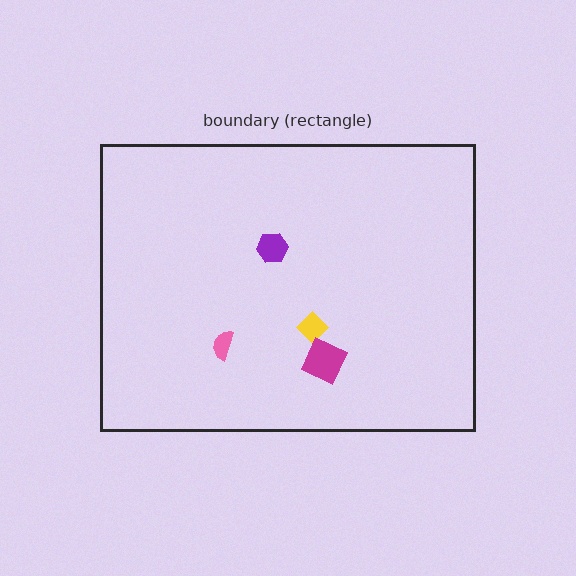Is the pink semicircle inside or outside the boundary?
Inside.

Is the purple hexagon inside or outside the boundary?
Inside.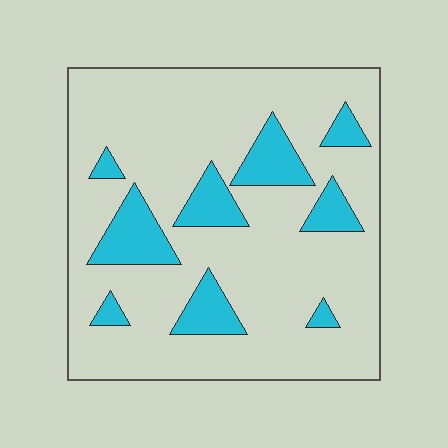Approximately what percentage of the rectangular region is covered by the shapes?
Approximately 20%.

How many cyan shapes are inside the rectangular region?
9.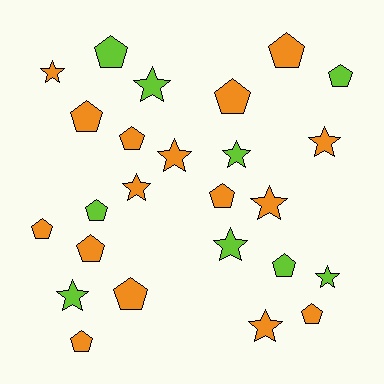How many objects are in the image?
There are 25 objects.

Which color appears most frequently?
Orange, with 16 objects.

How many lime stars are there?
There are 5 lime stars.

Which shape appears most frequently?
Pentagon, with 14 objects.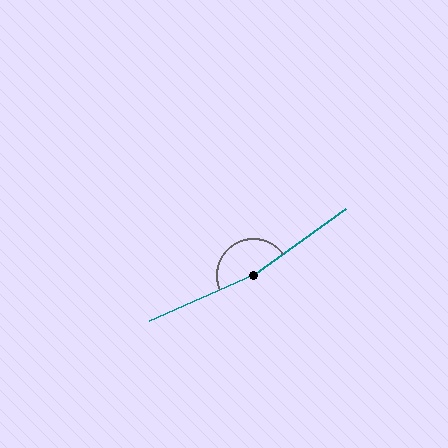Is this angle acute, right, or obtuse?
It is obtuse.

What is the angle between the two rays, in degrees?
Approximately 168 degrees.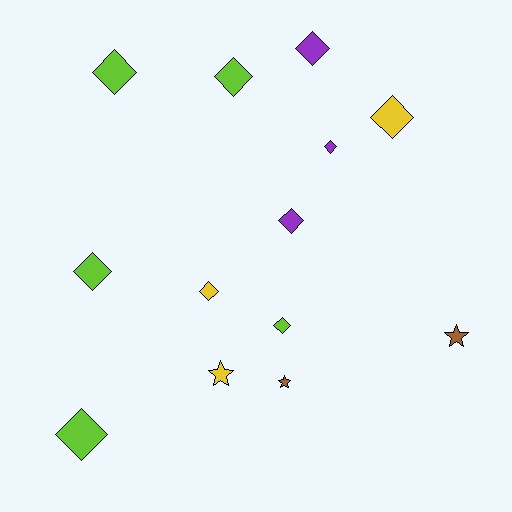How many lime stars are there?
There are no lime stars.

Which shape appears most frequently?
Diamond, with 10 objects.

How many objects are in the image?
There are 13 objects.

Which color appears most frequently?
Lime, with 5 objects.